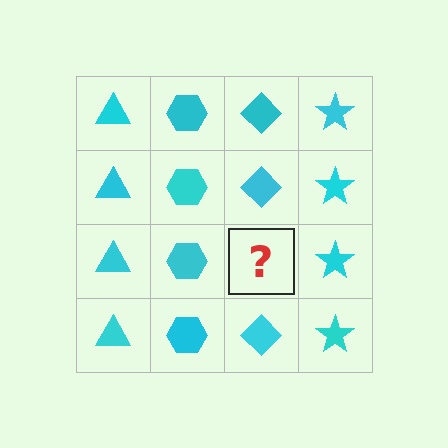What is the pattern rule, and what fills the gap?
The rule is that each column has a consistent shape. The gap should be filled with a cyan diamond.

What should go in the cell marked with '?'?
The missing cell should contain a cyan diamond.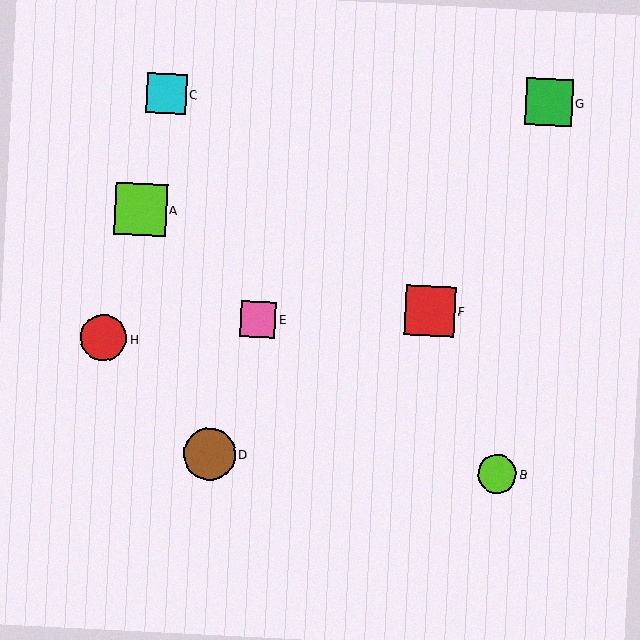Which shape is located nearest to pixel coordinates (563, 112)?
The green square (labeled G) at (549, 102) is nearest to that location.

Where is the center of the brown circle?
The center of the brown circle is at (210, 454).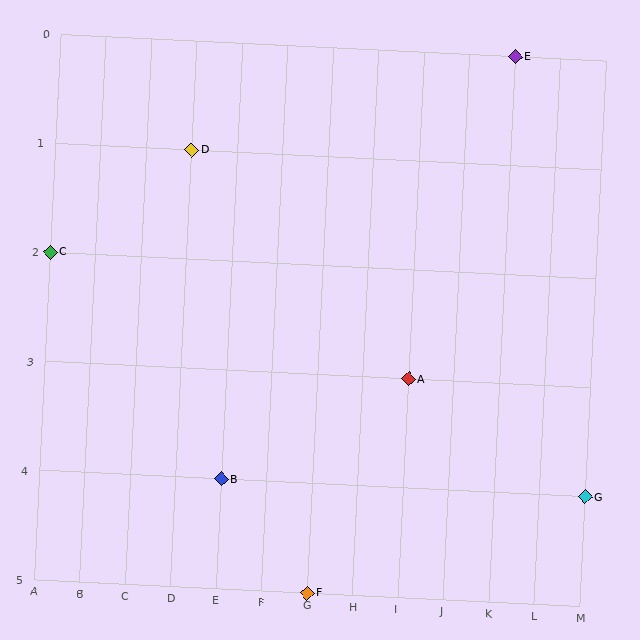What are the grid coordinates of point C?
Point C is at grid coordinates (A, 2).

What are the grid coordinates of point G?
Point G is at grid coordinates (M, 4).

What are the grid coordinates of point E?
Point E is at grid coordinates (K, 0).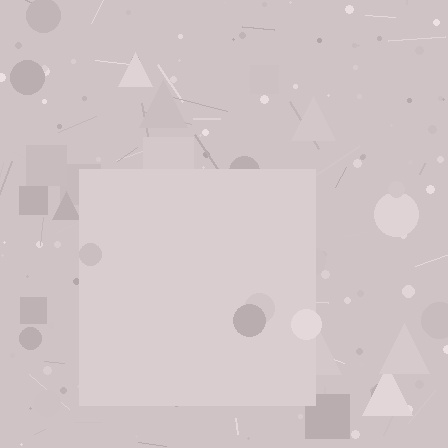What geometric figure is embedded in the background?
A square is embedded in the background.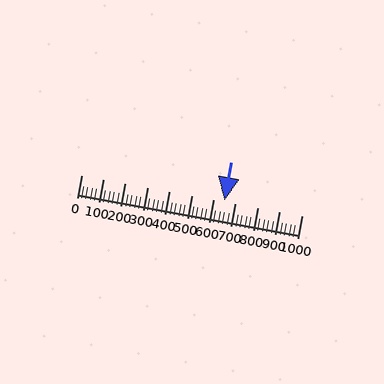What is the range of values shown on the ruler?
The ruler shows values from 0 to 1000.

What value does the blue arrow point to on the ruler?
The blue arrow points to approximately 650.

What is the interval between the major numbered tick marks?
The major tick marks are spaced 100 units apart.